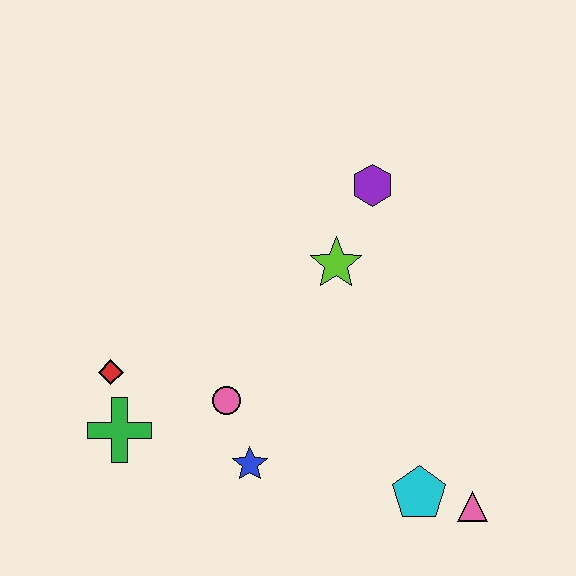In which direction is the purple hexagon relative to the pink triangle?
The purple hexagon is above the pink triangle.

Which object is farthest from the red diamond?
The pink triangle is farthest from the red diamond.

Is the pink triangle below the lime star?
Yes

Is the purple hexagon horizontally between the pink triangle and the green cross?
Yes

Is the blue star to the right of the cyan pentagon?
No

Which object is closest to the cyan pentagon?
The pink triangle is closest to the cyan pentagon.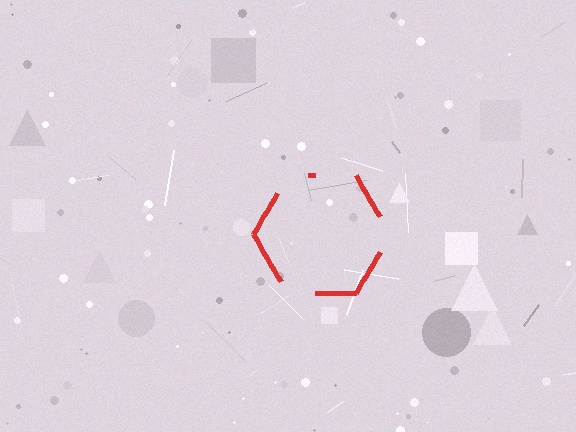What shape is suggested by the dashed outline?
The dashed outline suggests a hexagon.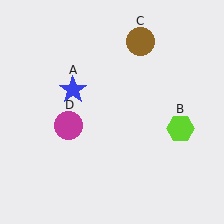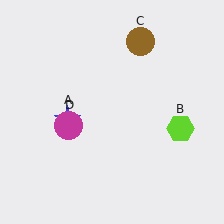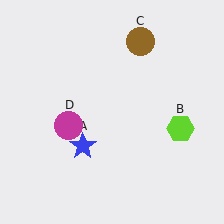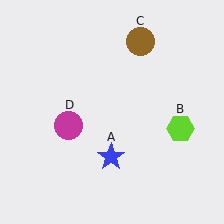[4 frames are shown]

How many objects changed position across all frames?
1 object changed position: blue star (object A).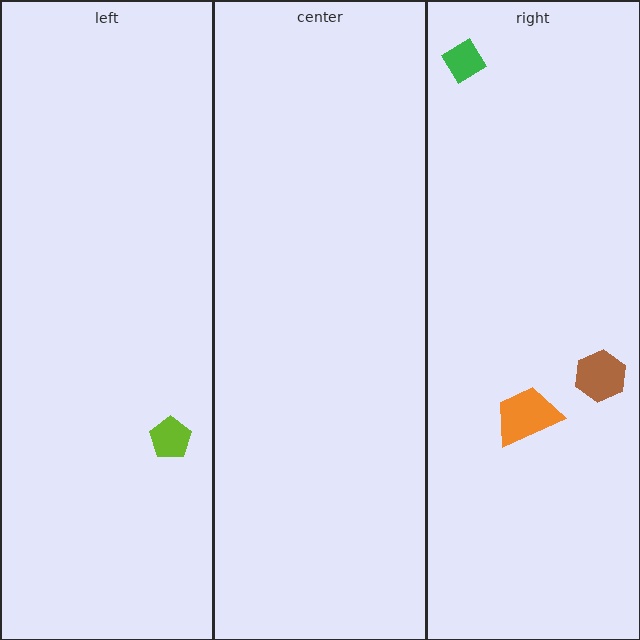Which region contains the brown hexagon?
The right region.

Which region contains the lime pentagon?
The left region.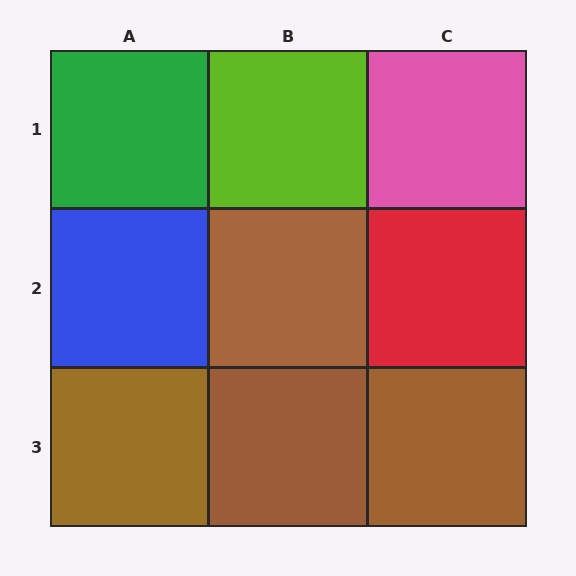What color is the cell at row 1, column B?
Lime.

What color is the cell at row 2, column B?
Brown.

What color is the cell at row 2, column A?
Blue.